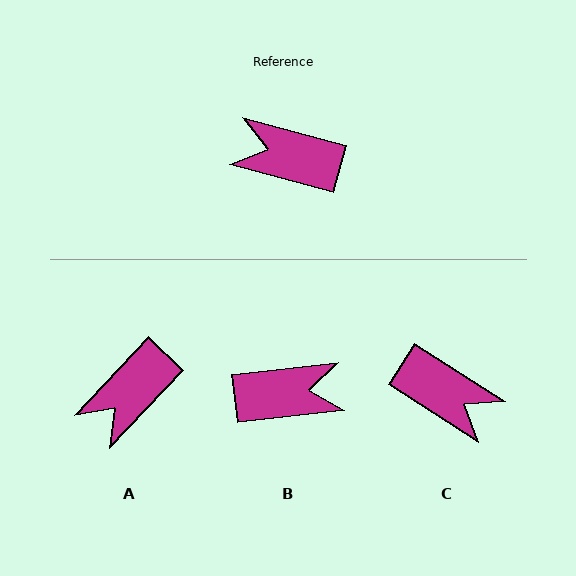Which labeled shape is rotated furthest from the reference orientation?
C, about 162 degrees away.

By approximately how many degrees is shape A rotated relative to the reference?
Approximately 62 degrees counter-clockwise.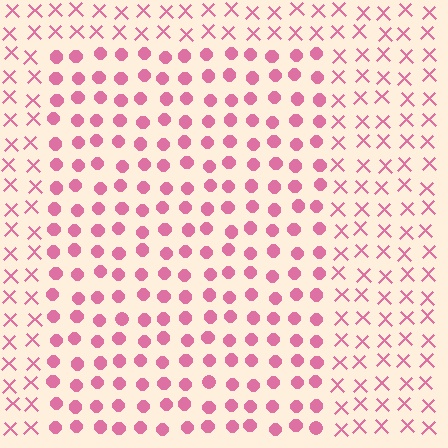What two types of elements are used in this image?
The image uses circles inside the rectangle region and X marks outside it.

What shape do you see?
I see a rectangle.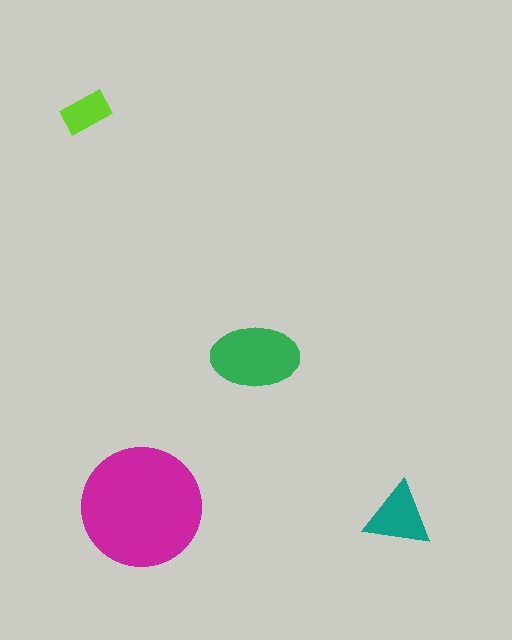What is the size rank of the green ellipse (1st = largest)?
2nd.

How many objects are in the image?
There are 4 objects in the image.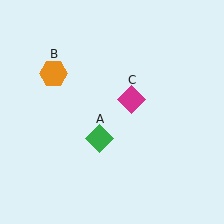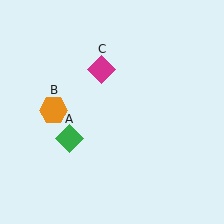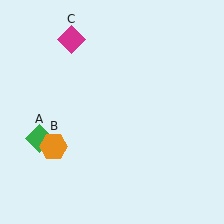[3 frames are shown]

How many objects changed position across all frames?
3 objects changed position: green diamond (object A), orange hexagon (object B), magenta diamond (object C).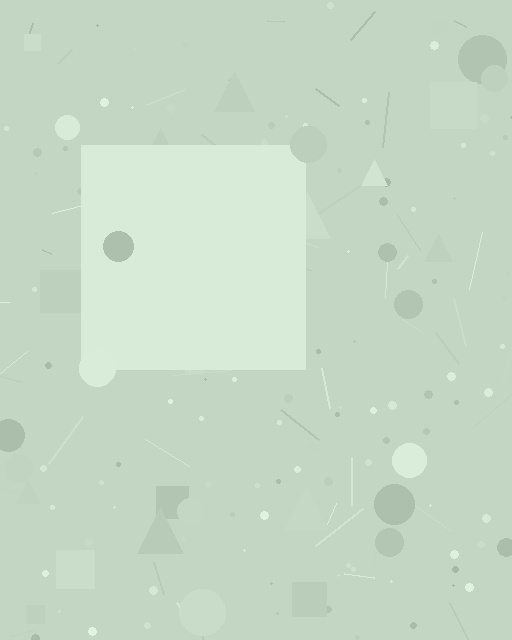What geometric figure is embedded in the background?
A square is embedded in the background.